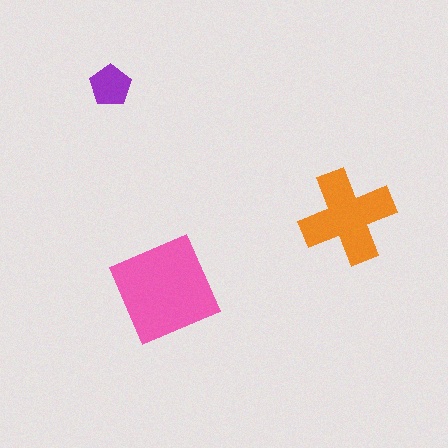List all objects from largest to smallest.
The pink square, the orange cross, the purple pentagon.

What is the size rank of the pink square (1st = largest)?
1st.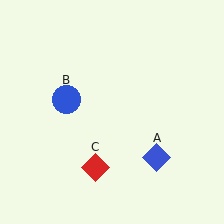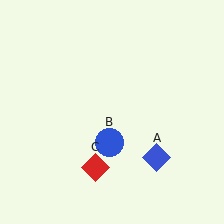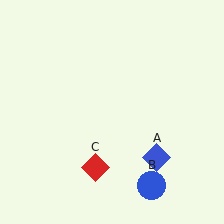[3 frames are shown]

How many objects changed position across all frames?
1 object changed position: blue circle (object B).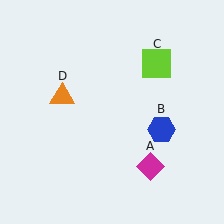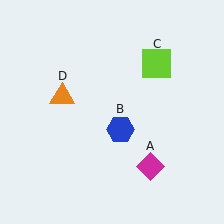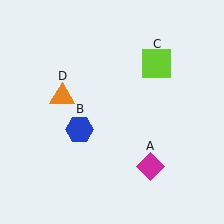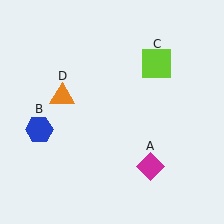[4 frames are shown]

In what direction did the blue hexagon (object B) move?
The blue hexagon (object B) moved left.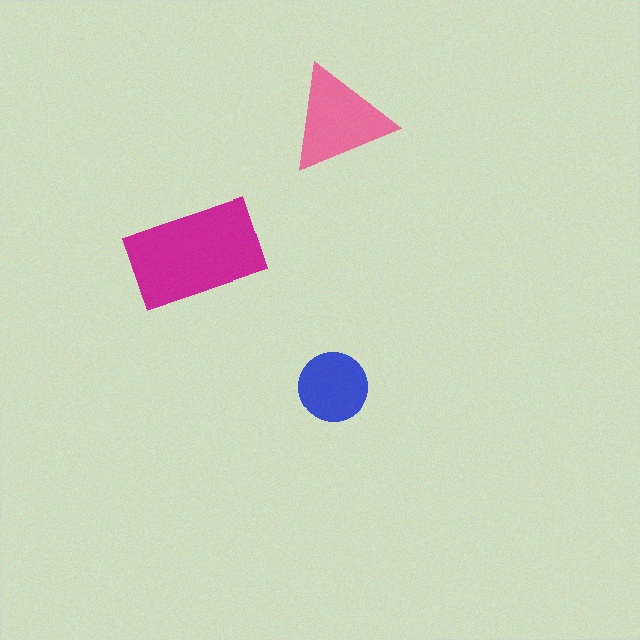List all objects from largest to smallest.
The magenta rectangle, the pink triangle, the blue circle.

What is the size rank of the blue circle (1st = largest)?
3rd.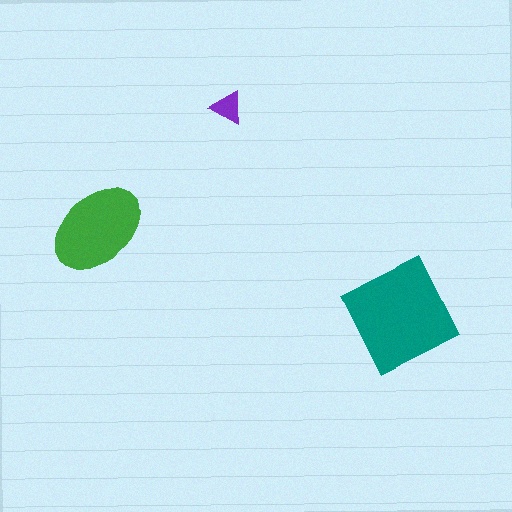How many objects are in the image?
There are 3 objects in the image.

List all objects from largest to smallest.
The teal square, the green ellipse, the purple triangle.